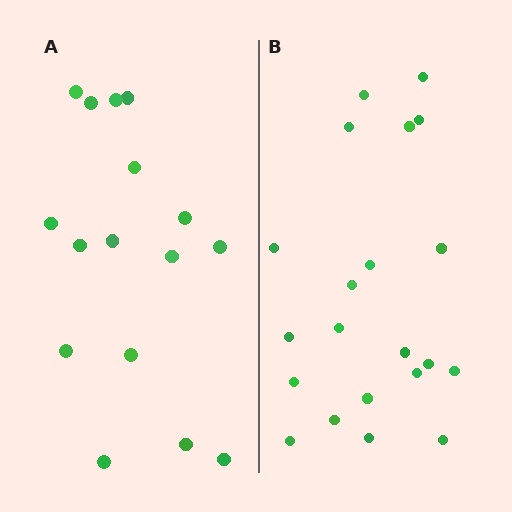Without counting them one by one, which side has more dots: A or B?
Region B (the right region) has more dots.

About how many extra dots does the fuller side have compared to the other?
Region B has about 5 more dots than region A.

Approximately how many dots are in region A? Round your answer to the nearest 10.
About 20 dots. (The exact count is 16, which rounds to 20.)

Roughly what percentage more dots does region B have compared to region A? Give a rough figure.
About 30% more.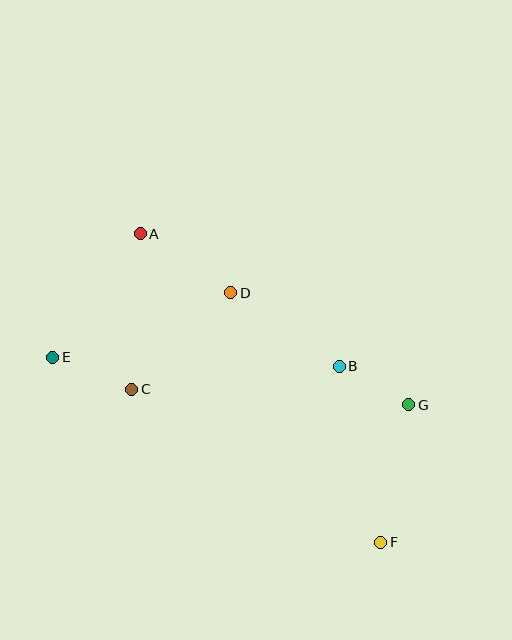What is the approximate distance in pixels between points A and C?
The distance between A and C is approximately 156 pixels.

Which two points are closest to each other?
Points B and G are closest to each other.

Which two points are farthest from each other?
Points A and F are farthest from each other.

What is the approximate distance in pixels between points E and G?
The distance between E and G is approximately 359 pixels.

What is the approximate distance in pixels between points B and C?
The distance between B and C is approximately 209 pixels.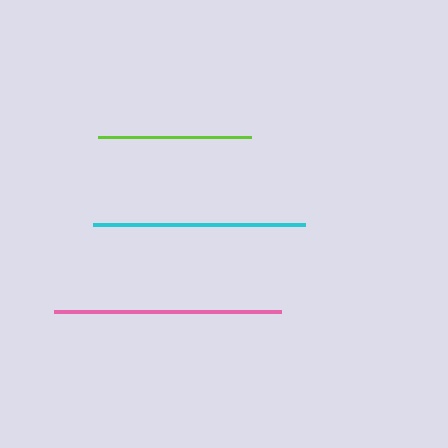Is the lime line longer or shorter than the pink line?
The pink line is longer than the lime line.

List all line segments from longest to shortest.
From longest to shortest: pink, cyan, lime.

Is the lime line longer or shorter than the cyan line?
The cyan line is longer than the lime line.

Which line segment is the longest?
The pink line is the longest at approximately 227 pixels.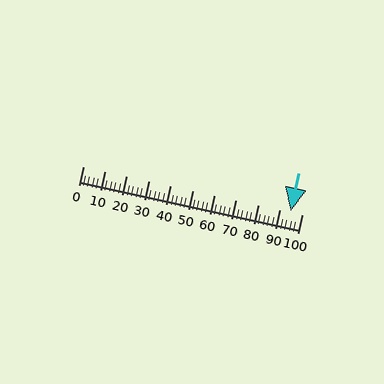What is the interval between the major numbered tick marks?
The major tick marks are spaced 10 units apart.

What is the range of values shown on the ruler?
The ruler shows values from 0 to 100.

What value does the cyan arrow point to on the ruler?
The cyan arrow points to approximately 95.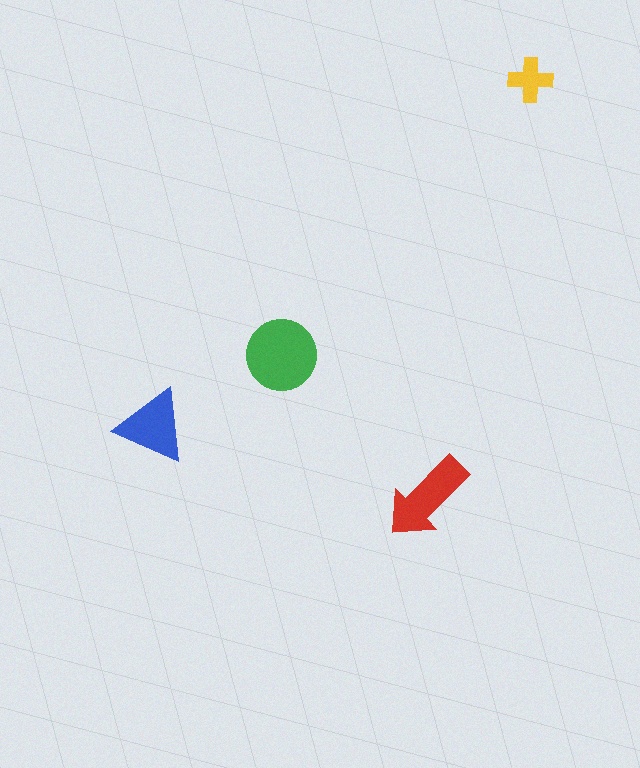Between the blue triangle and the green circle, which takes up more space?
The green circle.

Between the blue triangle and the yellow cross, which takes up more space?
The blue triangle.